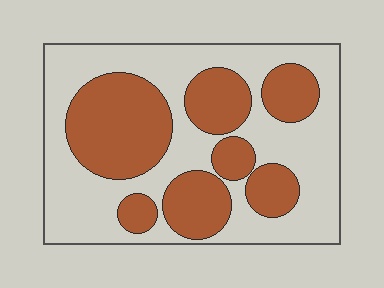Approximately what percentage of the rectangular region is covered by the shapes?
Approximately 40%.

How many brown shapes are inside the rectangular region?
7.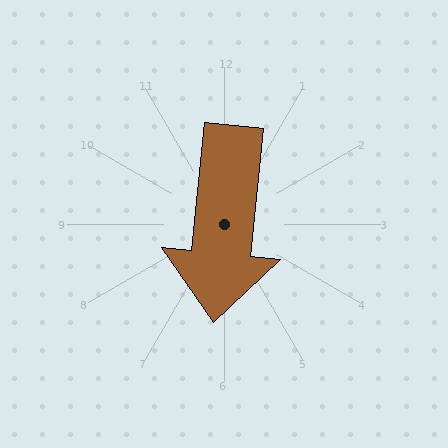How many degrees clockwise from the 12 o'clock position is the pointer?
Approximately 186 degrees.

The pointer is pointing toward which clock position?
Roughly 6 o'clock.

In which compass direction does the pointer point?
South.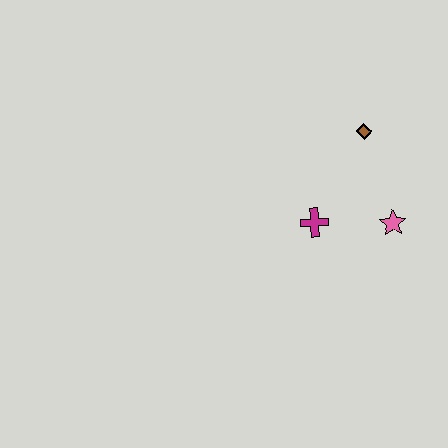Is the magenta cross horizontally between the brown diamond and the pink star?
No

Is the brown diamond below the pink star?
No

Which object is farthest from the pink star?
The brown diamond is farthest from the pink star.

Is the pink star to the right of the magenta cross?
Yes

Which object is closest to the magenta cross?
The pink star is closest to the magenta cross.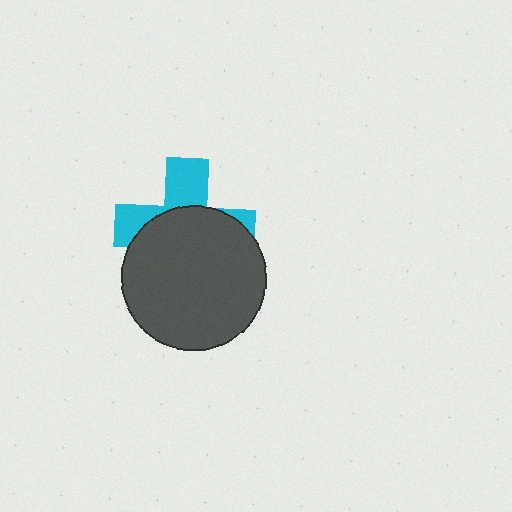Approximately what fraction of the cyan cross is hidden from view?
Roughly 62% of the cyan cross is hidden behind the dark gray circle.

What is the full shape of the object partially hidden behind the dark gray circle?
The partially hidden object is a cyan cross.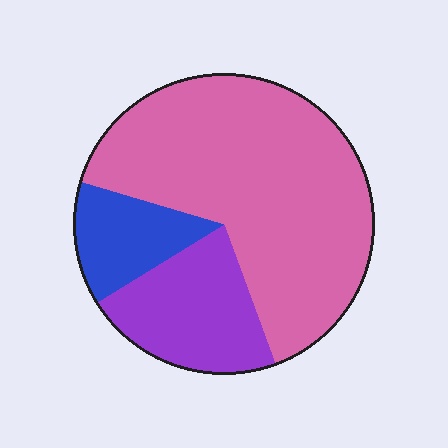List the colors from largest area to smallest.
From largest to smallest: pink, purple, blue.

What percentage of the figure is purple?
Purple covers roughly 20% of the figure.